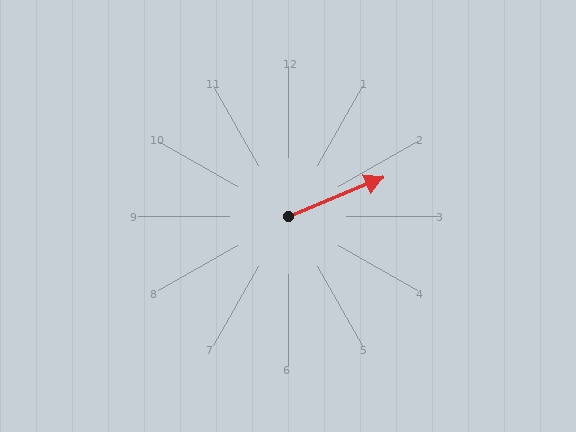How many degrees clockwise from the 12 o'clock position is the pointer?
Approximately 68 degrees.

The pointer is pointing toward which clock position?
Roughly 2 o'clock.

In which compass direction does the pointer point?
East.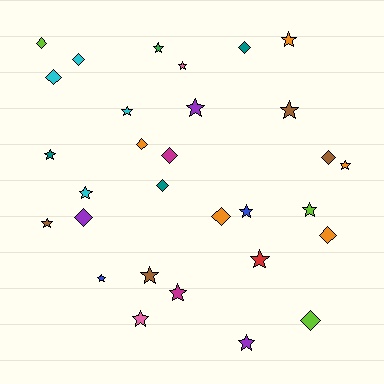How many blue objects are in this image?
There are 2 blue objects.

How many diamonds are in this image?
There are 12 diamonds.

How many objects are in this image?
There are 30 objects.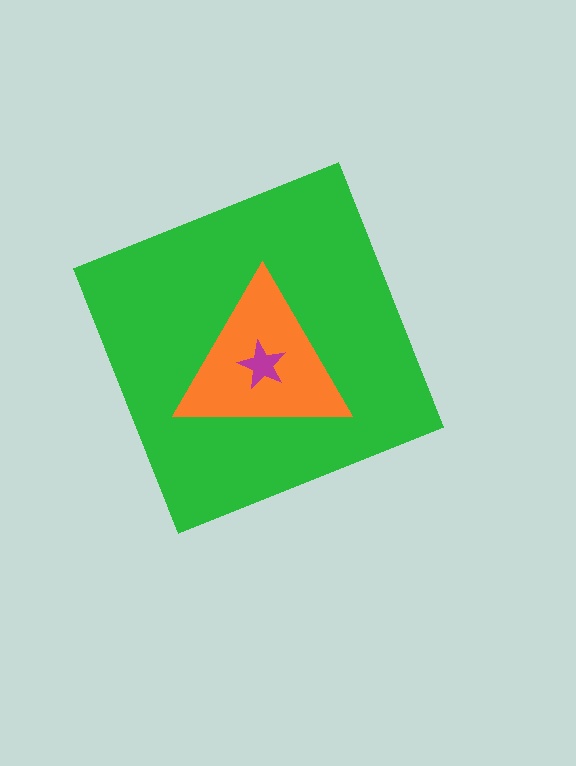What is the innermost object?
The magenta star.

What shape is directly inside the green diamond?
The orange triangle.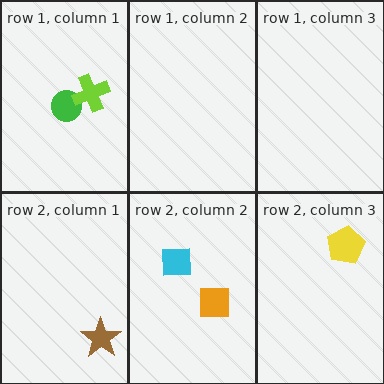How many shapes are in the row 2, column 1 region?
1.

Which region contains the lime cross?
The row 1, column 1 region.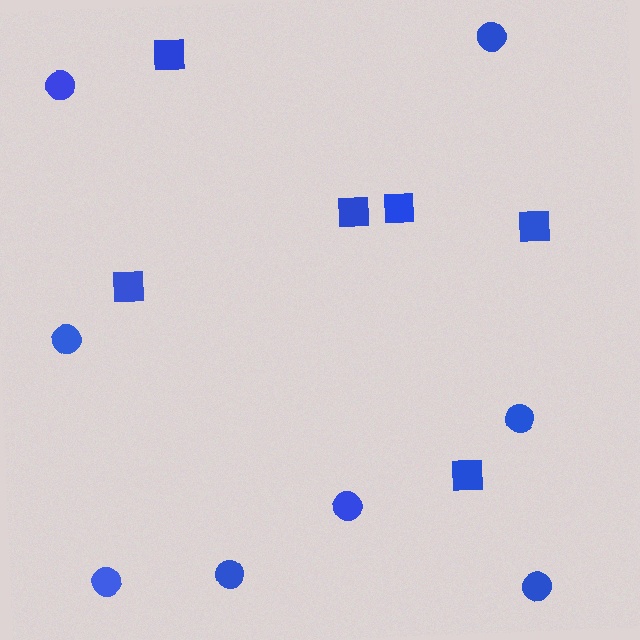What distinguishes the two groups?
There are 2 groups: one group of circles (8) and one group of squares (6).